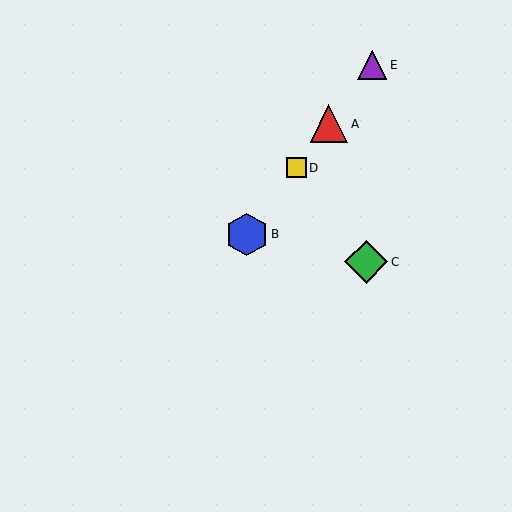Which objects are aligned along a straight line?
Objects A, B, D, E are aligned along a straight line.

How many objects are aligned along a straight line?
4 objects (A, B, D, E) are aligned along a straight line.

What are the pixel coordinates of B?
Object B is at (247, 234).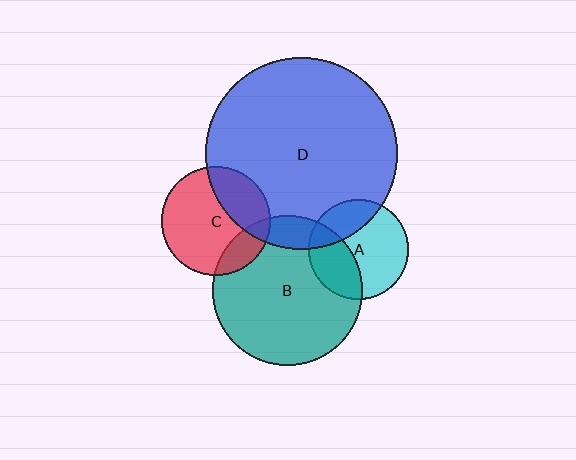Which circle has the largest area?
Circle D (blue).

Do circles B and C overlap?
Yes.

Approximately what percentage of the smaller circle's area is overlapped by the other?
Approximately 20%.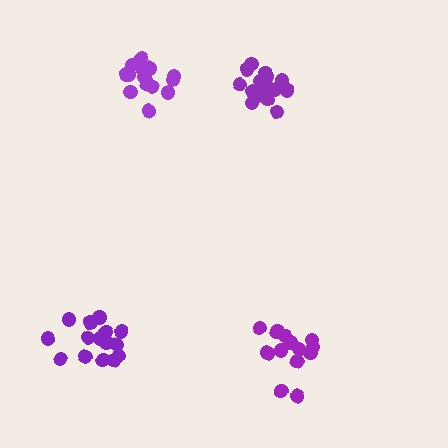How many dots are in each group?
Group 1: 17 dots, Group 2: 15 dots, Group 3: 13 dots, Group 4: 15 dots (60 total).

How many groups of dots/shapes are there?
There are 4 groups.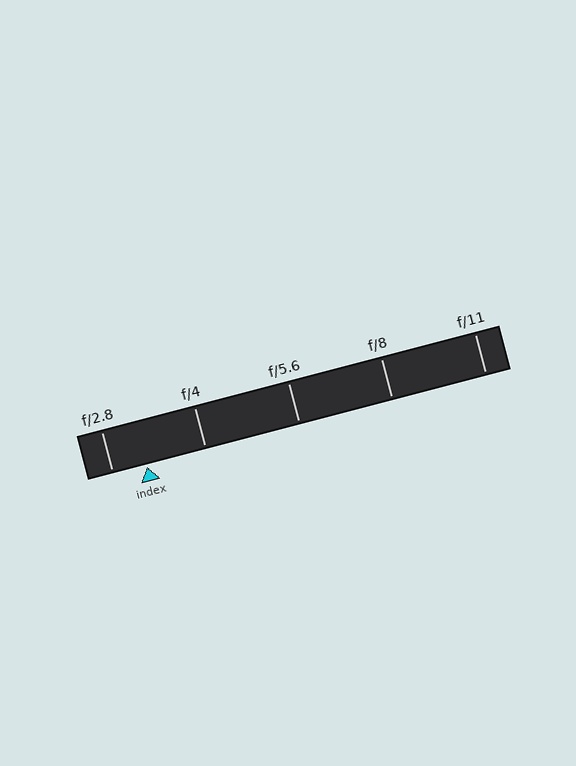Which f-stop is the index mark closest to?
The index mark is closest to f/2.8.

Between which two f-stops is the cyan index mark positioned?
The index mark is between f/2.8 and f/4.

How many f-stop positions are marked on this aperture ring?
There are 5 f-stop positions marked.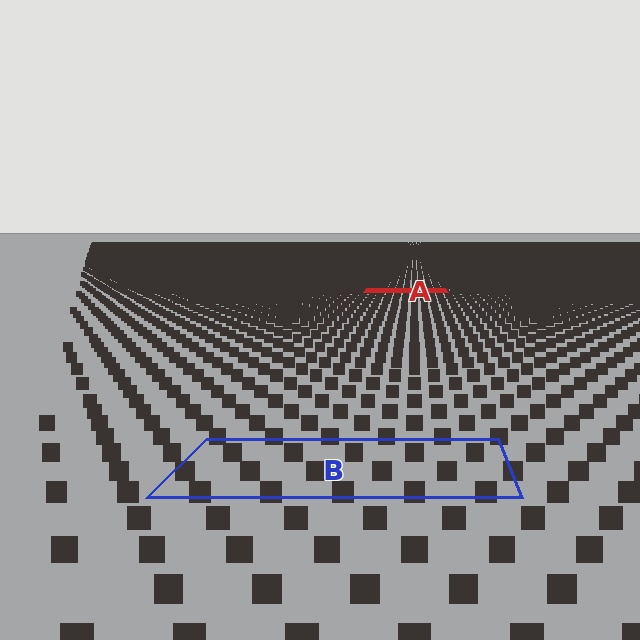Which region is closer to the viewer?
Region B is closer. The texture elements there are larger and more spread out.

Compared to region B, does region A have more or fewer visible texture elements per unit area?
Region A has more texture elements per unit area — they are packed more densely because it is farther away.